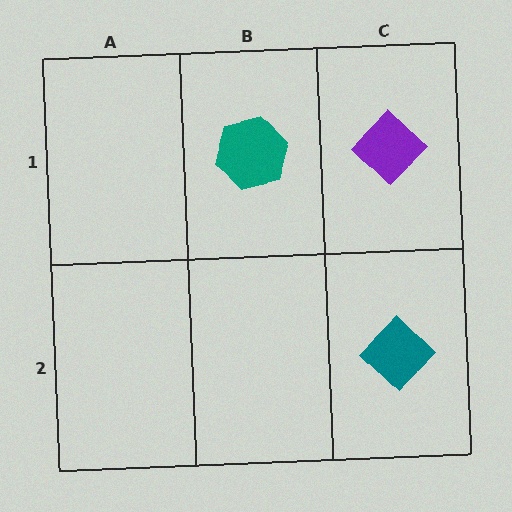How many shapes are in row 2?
1 shape.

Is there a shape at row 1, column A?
No, that cell is empty.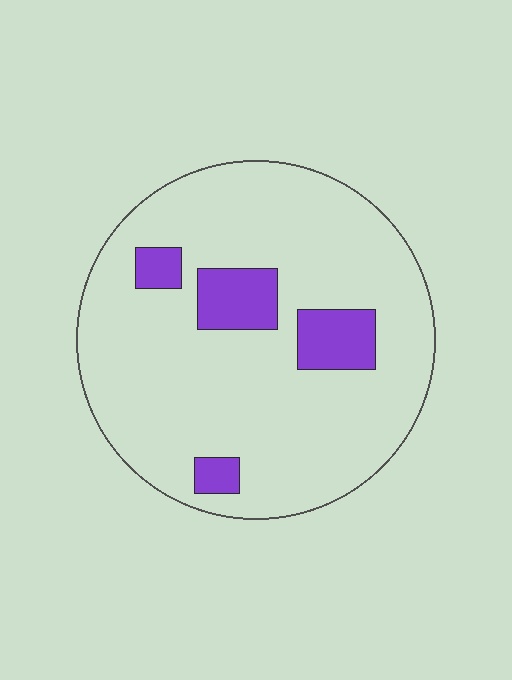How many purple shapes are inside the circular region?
4.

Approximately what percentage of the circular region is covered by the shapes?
Approximately 15%.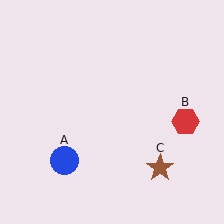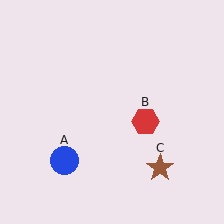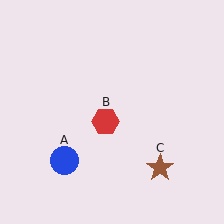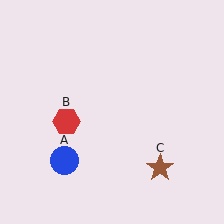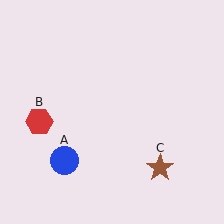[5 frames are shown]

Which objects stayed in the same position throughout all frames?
Blue circle (object A) and brown star (object C) remained stationary.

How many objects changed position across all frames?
1 object changed position: red hexagon (object B).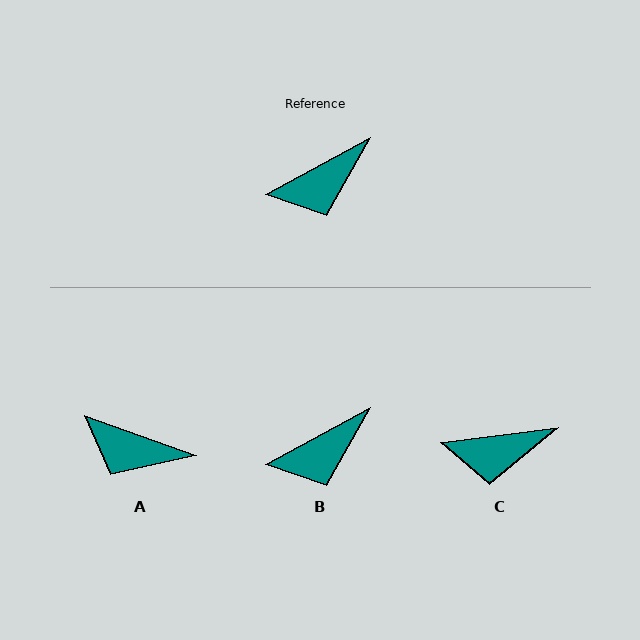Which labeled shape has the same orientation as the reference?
B.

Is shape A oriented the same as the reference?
No, it is off by about 48 degrees.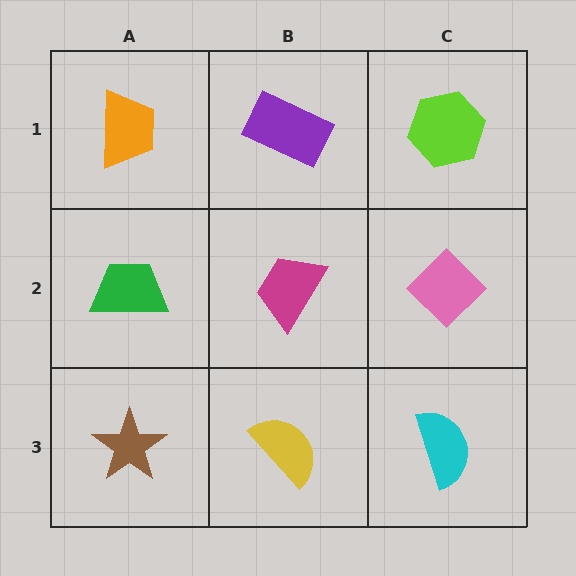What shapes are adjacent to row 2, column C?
A lime hexagon (row 1, column C), a cyan semicircle (row 3, column C), a magenta trapezoid (row 2, column B).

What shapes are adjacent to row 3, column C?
A pink diamond (row 2, column C), a yellow semicircle (row 3, column B).